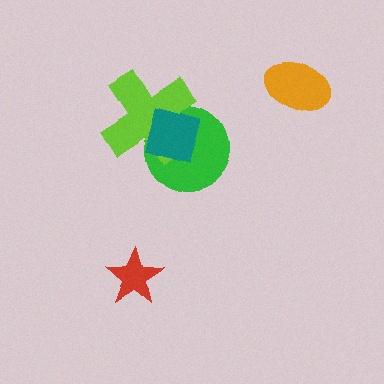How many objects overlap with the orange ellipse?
0 objects overlap with the orange ellipse.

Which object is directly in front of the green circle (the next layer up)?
The lime cross is directly in front of the green circle.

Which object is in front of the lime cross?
The teal diamond is in front of the lime cross.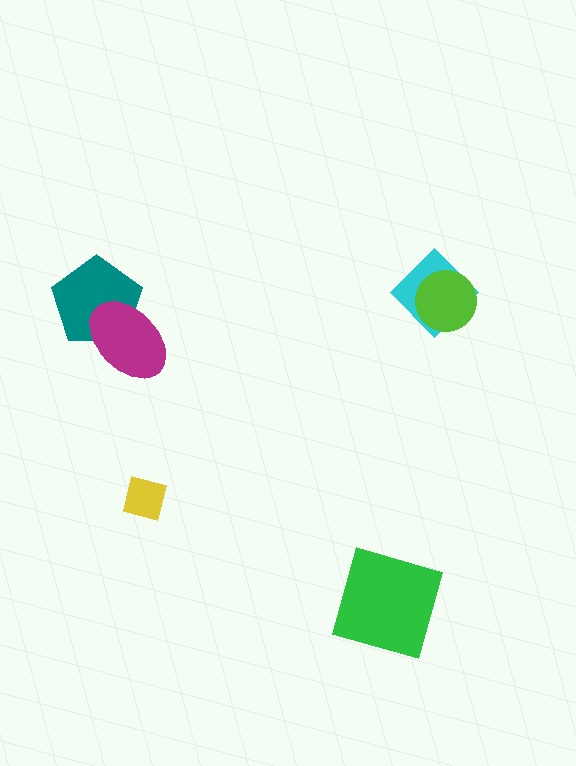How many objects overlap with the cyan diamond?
1 object overlaps with the cyan diamond.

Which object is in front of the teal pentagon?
The magenta ellipse is in front of the teal pentagon.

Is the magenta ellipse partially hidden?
No, no other shape covers it.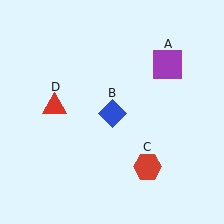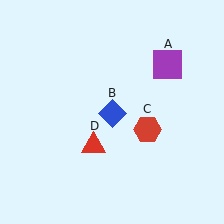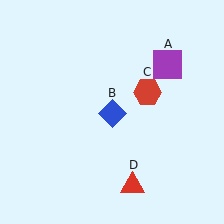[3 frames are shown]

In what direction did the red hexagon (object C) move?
The red hexagon (object C) moved up.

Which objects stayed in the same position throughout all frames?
Purple square (object A) and blue diamond (object B) remained stationary.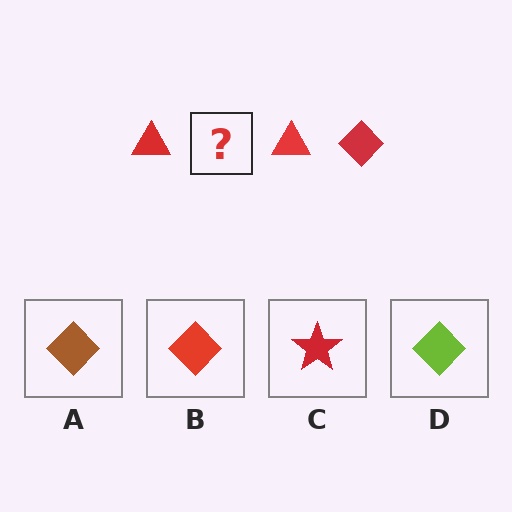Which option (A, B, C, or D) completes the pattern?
B.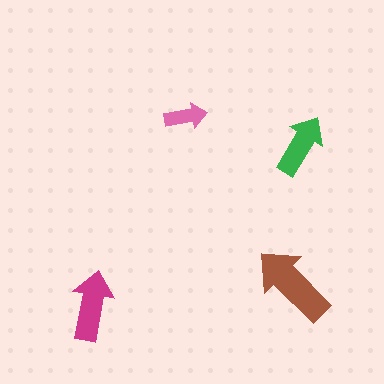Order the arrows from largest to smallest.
the brown one, the magenta one, the green one, the pink one.